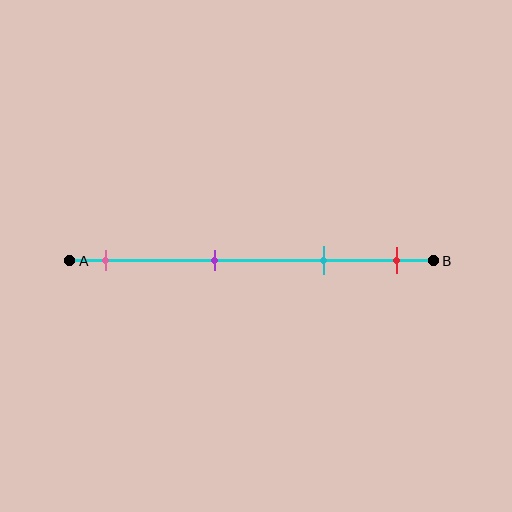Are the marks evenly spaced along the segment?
No, the marks are not evenly spaced.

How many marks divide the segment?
There are 4 marks dividing the segment.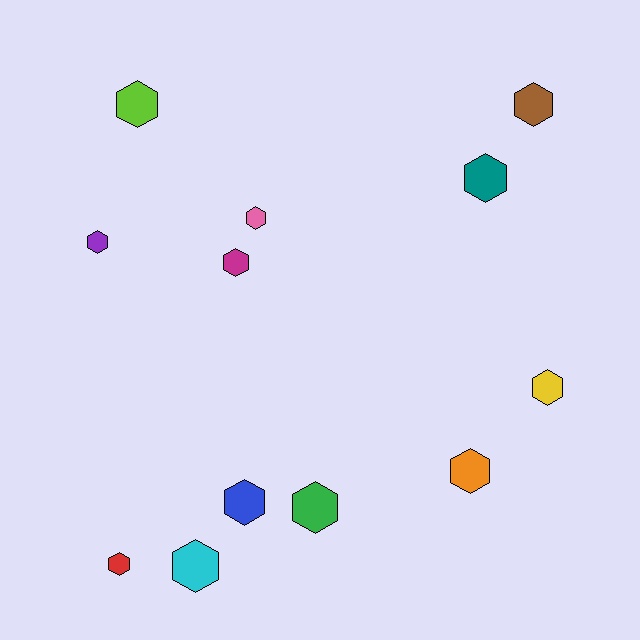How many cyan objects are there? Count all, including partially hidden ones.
There is 1 cyan object.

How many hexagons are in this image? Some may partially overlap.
There are 12 hexagons.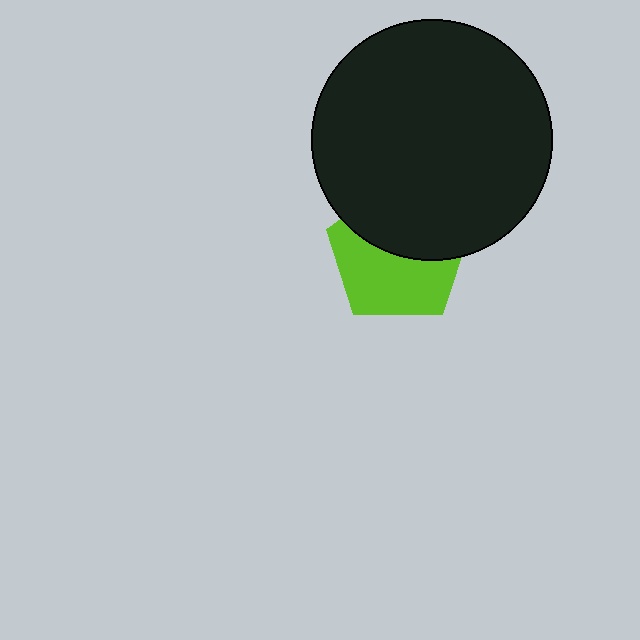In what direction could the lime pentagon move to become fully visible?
The lime pentagon could move down. That would shift it out from behind the black circle entirely.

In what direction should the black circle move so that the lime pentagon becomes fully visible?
The black circle should move up. That is the shortest direction to clear the overlap and leave the lime pentagon fully visible.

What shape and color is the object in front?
The object in front is a black circle.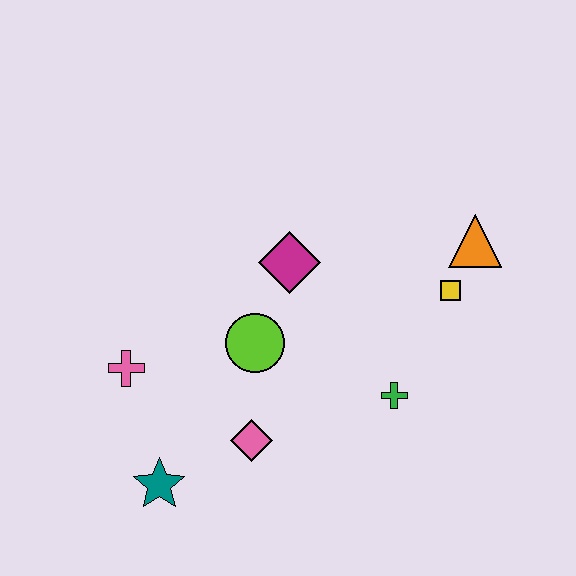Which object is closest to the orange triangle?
The yellow square is closest to the orange triangle.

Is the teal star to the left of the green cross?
Yes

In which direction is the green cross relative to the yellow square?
The green cross is below the yellow square.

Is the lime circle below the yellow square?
Yes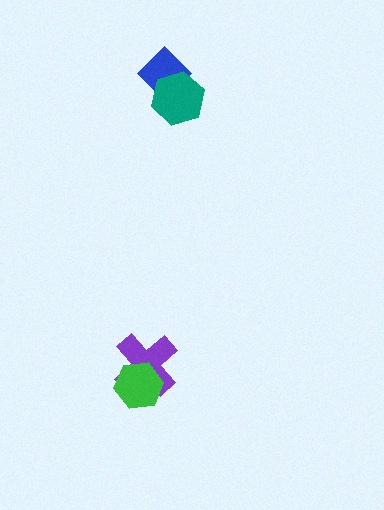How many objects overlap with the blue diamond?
1 object overlaps with the blue diamond.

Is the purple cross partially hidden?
Yes, it is partially covered by another shape.